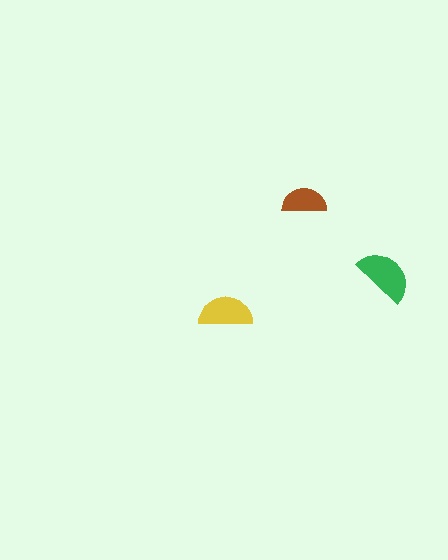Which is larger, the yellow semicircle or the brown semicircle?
The yellow one.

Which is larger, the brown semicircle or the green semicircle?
The green one.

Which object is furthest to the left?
The yellow semicircle is leftmost.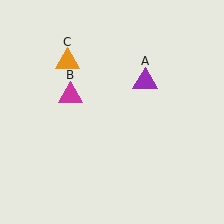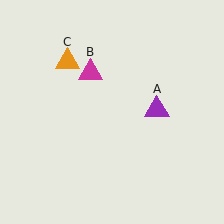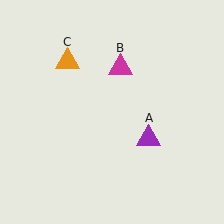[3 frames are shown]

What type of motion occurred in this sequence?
The purple triangle (object A), magenta triangle (object B) rotated clockwise around the center of the scene.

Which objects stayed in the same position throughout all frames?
Orange triangle (object C) remained stationary.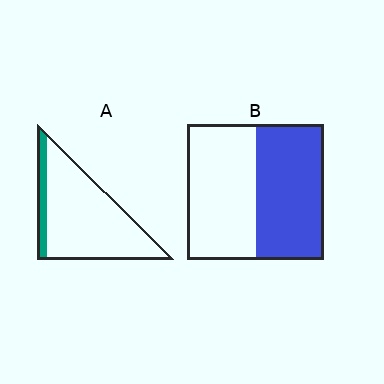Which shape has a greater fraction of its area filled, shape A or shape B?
Shape B.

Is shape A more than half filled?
No.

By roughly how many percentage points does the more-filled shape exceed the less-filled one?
By roughly 35 percentage points (B over A).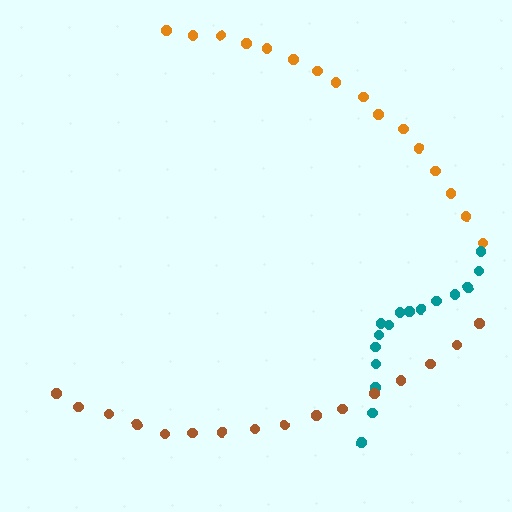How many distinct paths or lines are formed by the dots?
There are 3 distinct paths.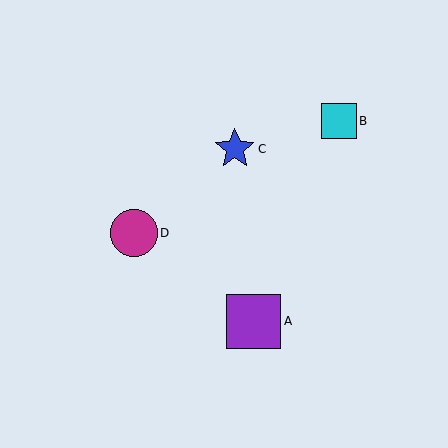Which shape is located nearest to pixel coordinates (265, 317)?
The purple square (labeled A) at (254, 321) is nearest to that location.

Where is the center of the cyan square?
The center of the cyan square is at (339, 121).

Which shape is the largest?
The purple square (labeled A) is the largest.